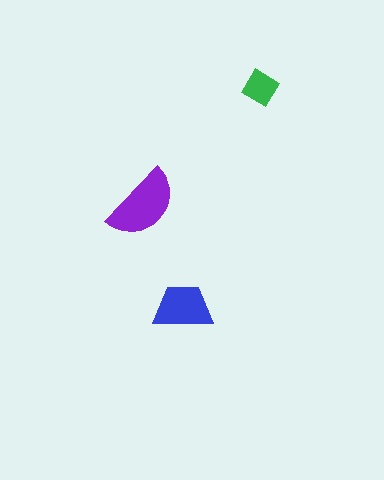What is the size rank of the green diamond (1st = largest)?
3rd.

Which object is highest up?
The green diamond is topmost.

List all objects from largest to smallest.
The purple semicircle, the blue trapezoid, the green diamond.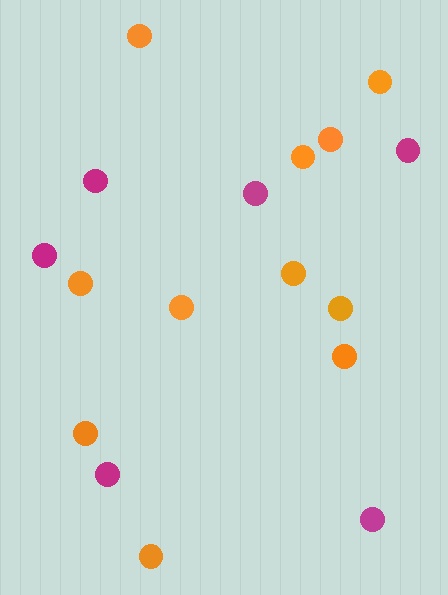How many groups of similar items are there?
There are 2 groups: one group of orange circles (11) and one group of magenta circles (6).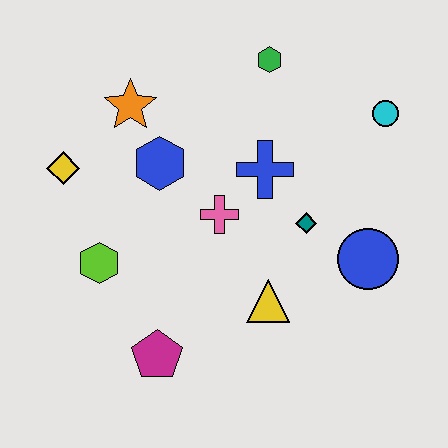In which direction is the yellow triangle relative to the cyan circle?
The yellow triangle is below the cyan circle.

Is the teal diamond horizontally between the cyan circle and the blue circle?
No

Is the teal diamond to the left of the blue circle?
Yes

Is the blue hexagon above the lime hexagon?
Yes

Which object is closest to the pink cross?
The blue cross is closest to the pink cross.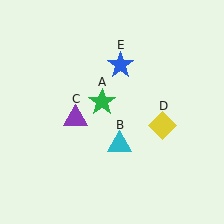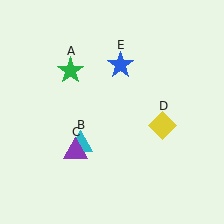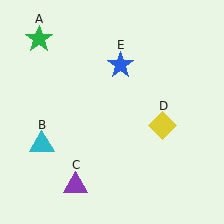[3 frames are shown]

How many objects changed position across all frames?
3 objects changed position: green star (object A), cyan triangle (object B), purple triangle (object C).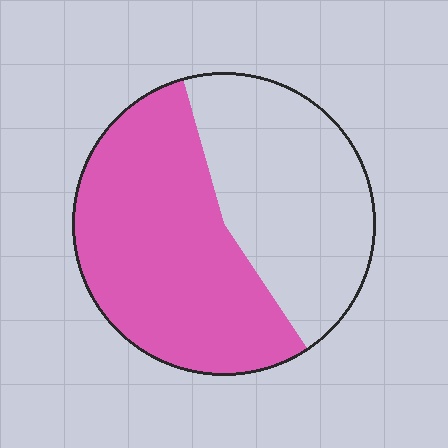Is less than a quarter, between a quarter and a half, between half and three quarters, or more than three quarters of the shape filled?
Between half and three quarters.